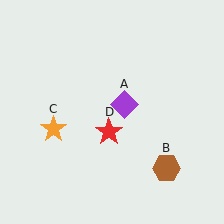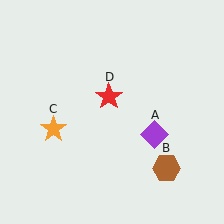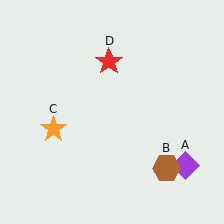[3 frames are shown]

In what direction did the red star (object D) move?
The red star (object D) moved up.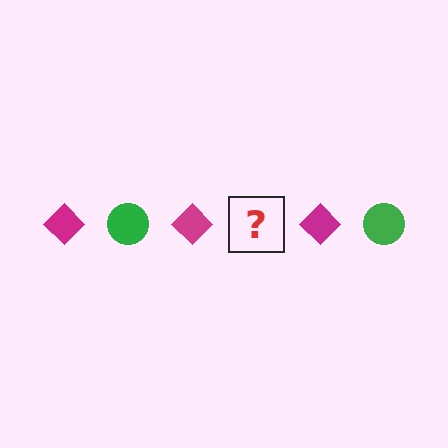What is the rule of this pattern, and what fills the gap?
The rule is that the pattern alternates between magenta diamond and green circle. The gap should be filled with a green circle.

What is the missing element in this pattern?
The missing element is a green circle.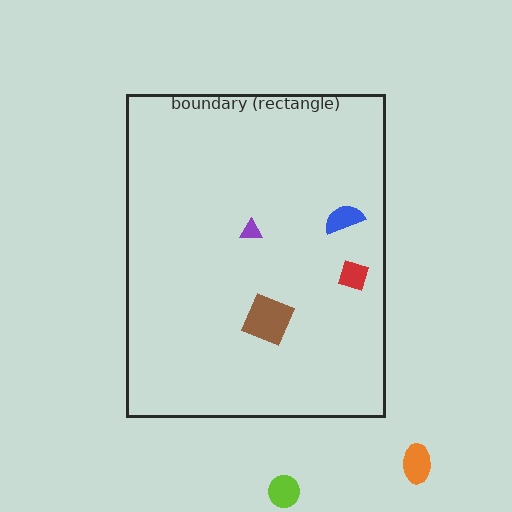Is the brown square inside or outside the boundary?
Inside.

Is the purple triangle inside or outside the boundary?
Inside.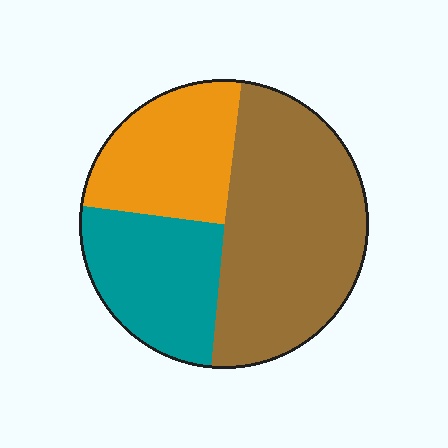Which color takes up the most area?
Brown, at roughly 50%.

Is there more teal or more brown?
Brown.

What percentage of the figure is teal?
Teal covers roughly 25% of the figure.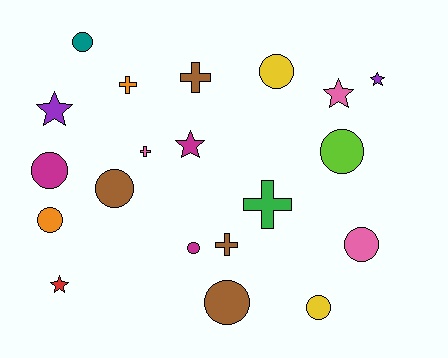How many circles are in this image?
There are 10 circles.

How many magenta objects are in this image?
There are 3 magenta objects.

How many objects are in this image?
There are 20 objects.